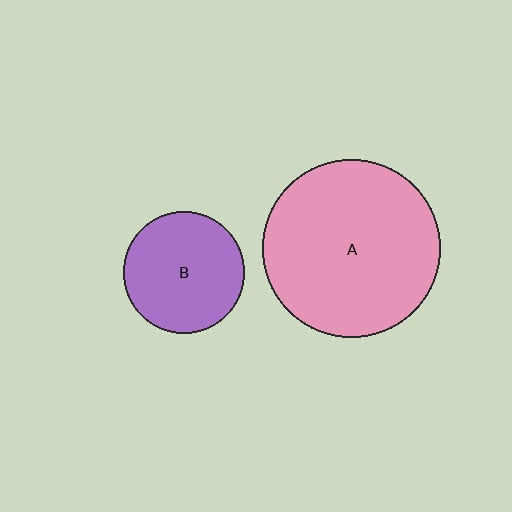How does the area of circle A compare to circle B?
Approximately 2.1 times.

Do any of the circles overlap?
No, none of the circles overlap.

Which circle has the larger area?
Circle A (pink).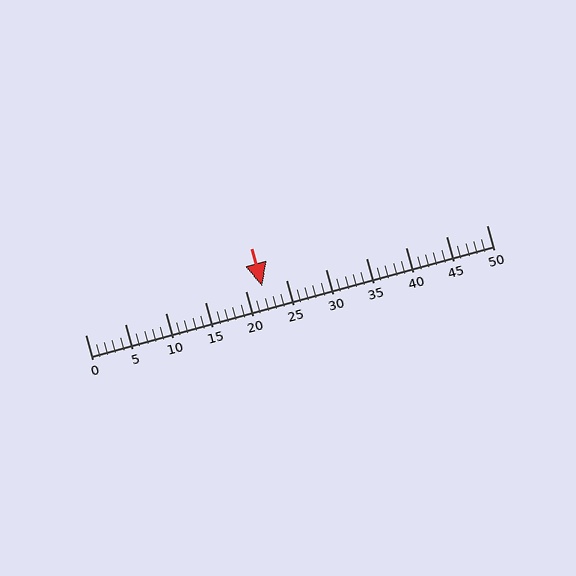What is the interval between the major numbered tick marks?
The major tick marks are spaced 5 units apart.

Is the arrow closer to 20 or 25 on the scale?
The arrow is closer to 20.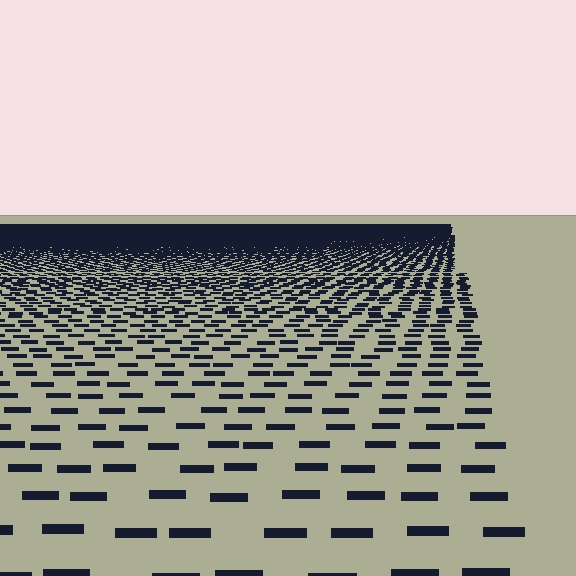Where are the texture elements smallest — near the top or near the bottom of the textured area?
Near the top.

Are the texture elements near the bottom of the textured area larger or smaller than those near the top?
Larger. Near the bottom, elements are closer to the viewer and appear at a bigger on-screen size.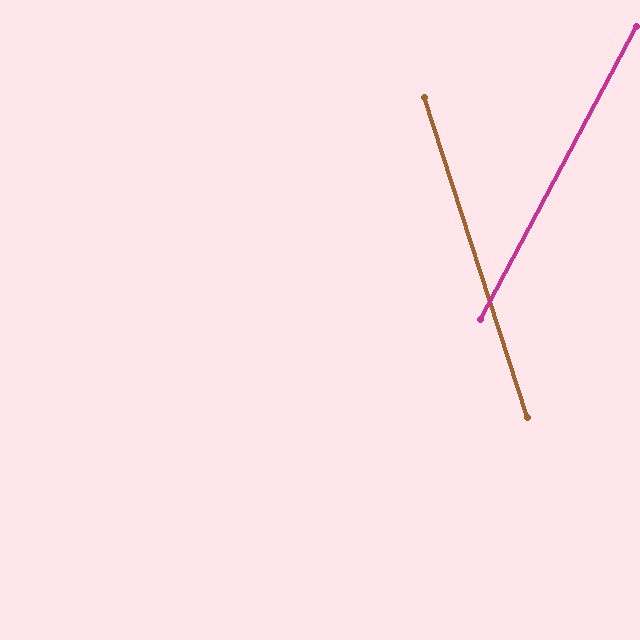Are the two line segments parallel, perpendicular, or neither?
Neither parallel nor perpendicular — they differ by about 46°.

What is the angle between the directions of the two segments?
Approximately 46 degrees.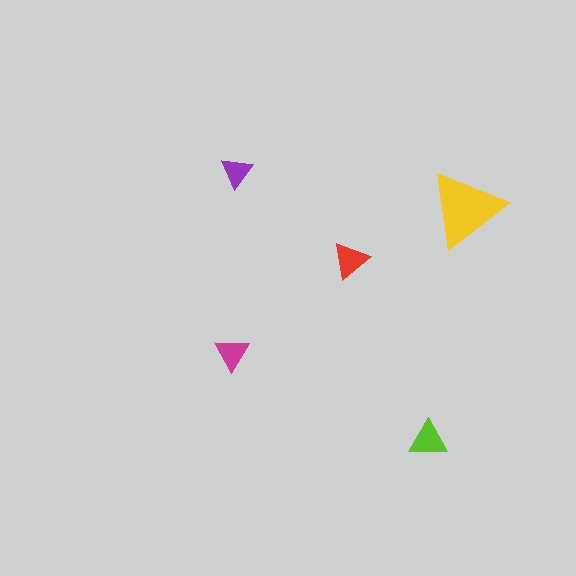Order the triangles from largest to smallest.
the yellow one, the lime one, the red one, the magenta one, the purple one.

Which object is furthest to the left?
The magenta triangle is leftmost.